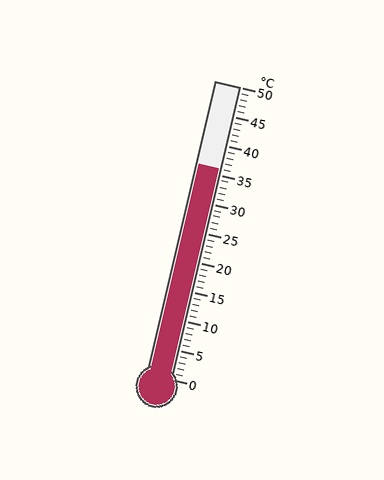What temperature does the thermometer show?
The thermometer shows approximately 36°C.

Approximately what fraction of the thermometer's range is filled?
The thermometer is filled to approximately 70% of its range.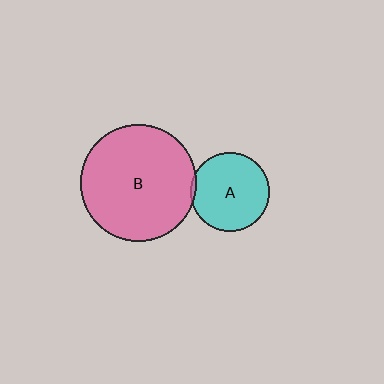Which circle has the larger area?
Circle B (pink).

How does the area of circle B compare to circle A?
Approximately 2.2 times.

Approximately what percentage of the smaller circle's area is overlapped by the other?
Approximately 5%.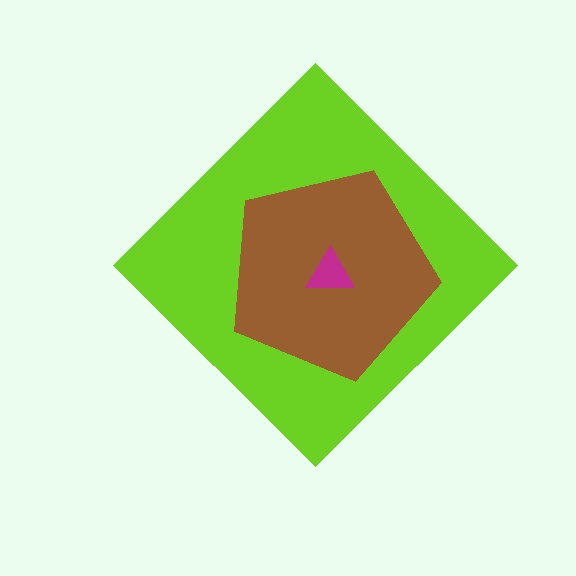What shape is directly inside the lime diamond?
The brown pentagon.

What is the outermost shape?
The lime diamond.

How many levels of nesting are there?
3.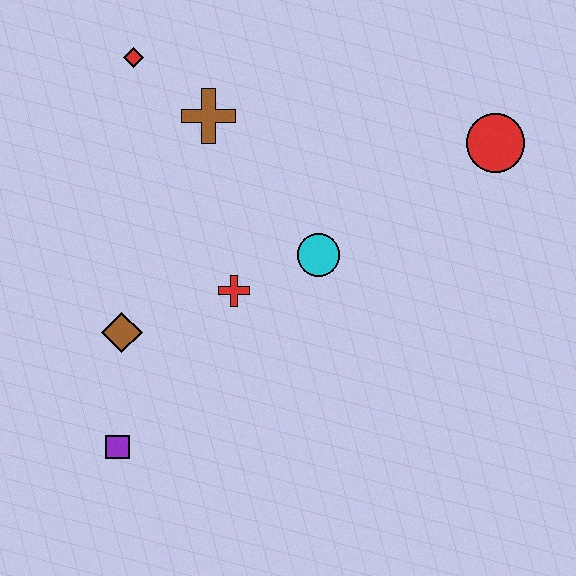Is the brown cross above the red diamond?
No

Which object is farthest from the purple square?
The red circle is farthest from the purple square.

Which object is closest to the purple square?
The brown diamond is closest to the purple square.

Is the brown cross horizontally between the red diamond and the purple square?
No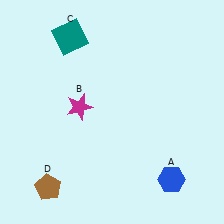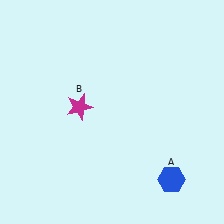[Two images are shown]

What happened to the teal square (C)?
The teal square (C) was removed in Image 2. It was in the top-left area of Image 1.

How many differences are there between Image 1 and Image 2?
There are 2 differences between the two images.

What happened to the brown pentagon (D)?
The brown pentagon (D) was removed in Image 2. It was in the bottom-left area of Image 1.